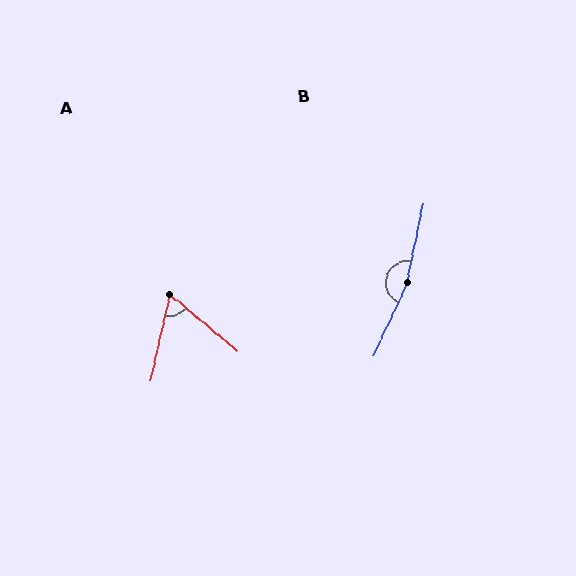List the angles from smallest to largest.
A (62°), B (167°).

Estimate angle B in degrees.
Approximately 167 degrees.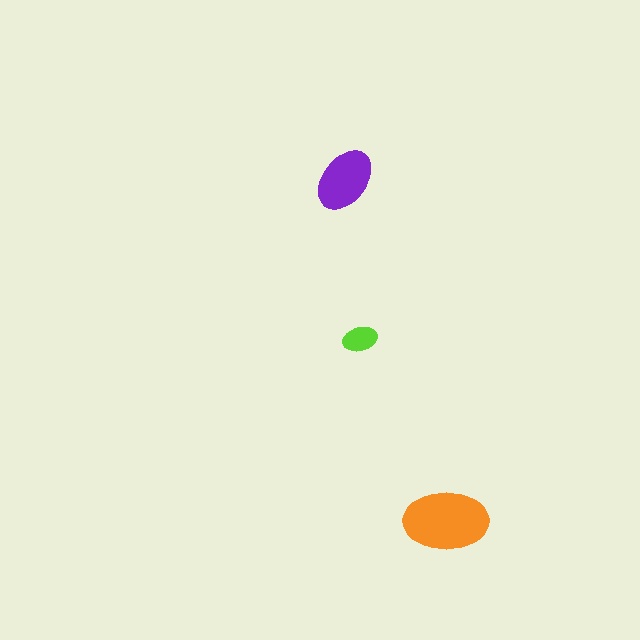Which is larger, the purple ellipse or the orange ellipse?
The orange one.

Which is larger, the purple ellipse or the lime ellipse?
The purple one.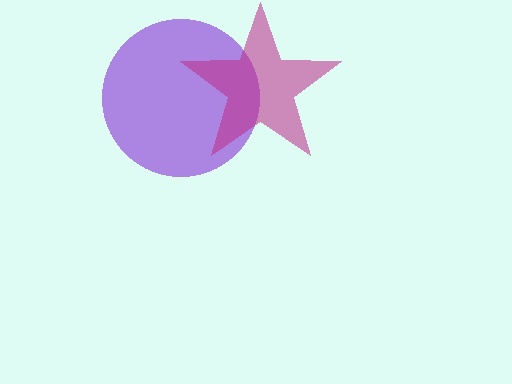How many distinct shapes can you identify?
There are 2 distinct shapes: a purple circle, a magenta star.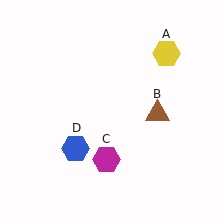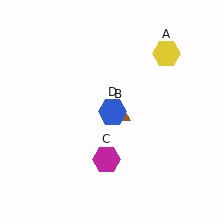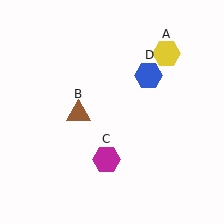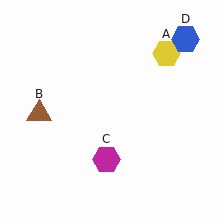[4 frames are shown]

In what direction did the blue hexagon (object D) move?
The blue hexagon (object D) moved up and to the right.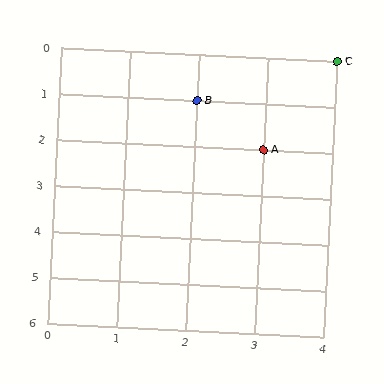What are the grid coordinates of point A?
Point A is at grid coordinates (3, 2).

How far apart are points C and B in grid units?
Points C and B are 2 columns and 1 row apart (about 2.2 grid units diagonally).